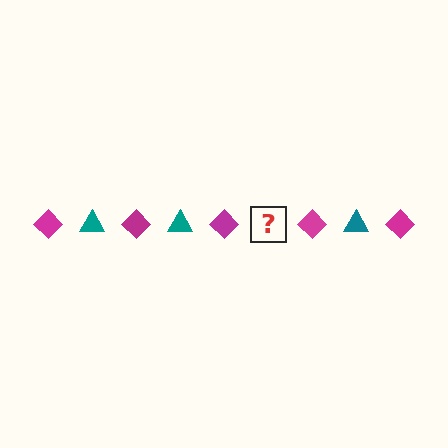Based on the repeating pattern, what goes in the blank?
The blank should be a teal triangle.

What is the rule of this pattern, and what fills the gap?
The rule is that the pattern alternates between magenta diamond and teal triangle. The gap should be filled with a teal triangle.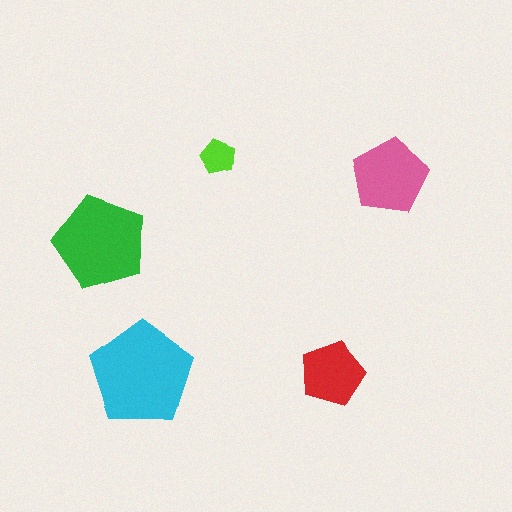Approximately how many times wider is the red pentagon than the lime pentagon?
About 2 times wider.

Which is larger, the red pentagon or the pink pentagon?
The pink one.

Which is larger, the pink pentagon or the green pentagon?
The green one.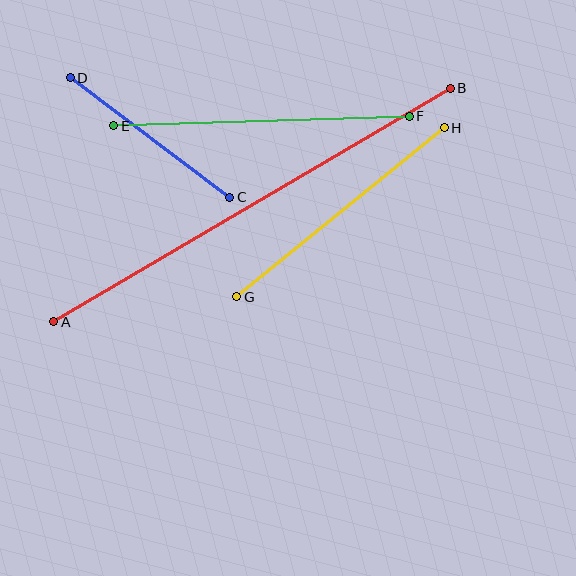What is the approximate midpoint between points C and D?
The midpoint is at approximately (150, 137) pixels.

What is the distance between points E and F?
The distance is approximately 296 pixels.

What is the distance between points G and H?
The distance is approximately 267 pixels.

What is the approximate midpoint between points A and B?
The midpoint is at approximately (252, 205) pixels.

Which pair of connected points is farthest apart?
Points A and B are farthest apart.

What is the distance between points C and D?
The distance is approximately 199 pixels.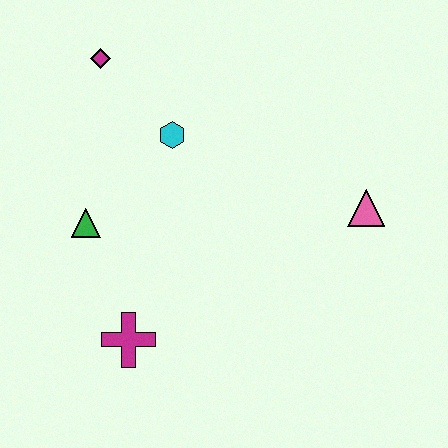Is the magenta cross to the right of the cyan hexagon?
No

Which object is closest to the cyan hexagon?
The magenta diamond is closest to the cyan hexagon.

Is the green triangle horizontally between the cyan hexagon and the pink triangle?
No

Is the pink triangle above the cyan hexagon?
No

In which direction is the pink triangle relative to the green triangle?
The pink triangle is to the right of the green triangle.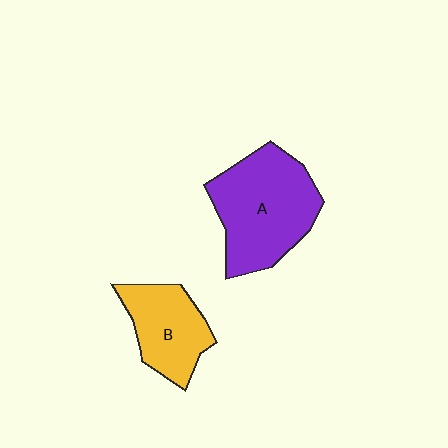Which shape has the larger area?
Shape A (purple).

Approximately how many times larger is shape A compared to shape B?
Approximately 1.6 times.